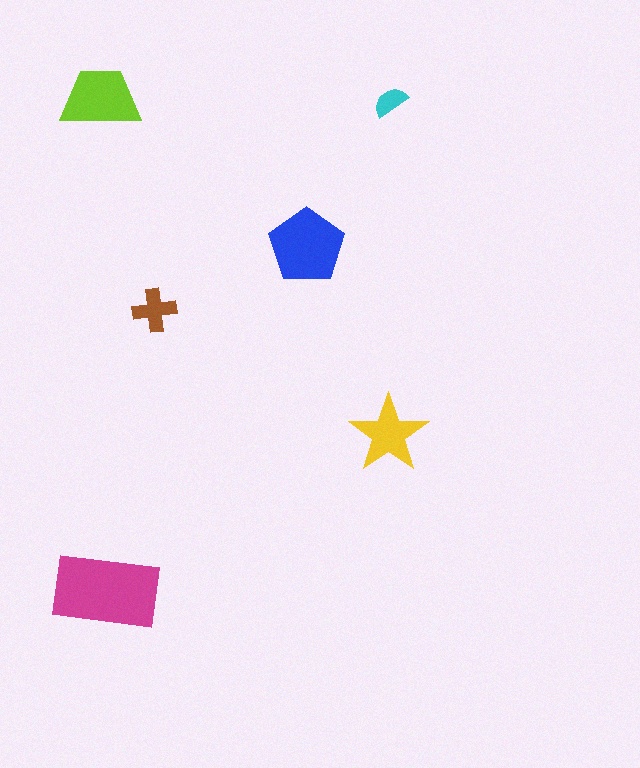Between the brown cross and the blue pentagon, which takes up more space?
The blue pentagon.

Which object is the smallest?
The cyan semicircle.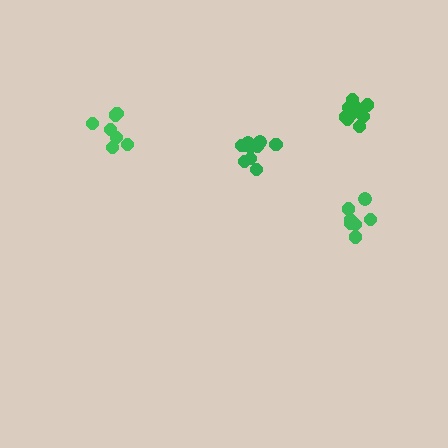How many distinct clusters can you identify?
There are 4 distinct clusters.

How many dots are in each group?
Group 1: 7 dots, Group 2: 10 dots, Group 3: 11 dots, Group 4: 7 dots (35 total).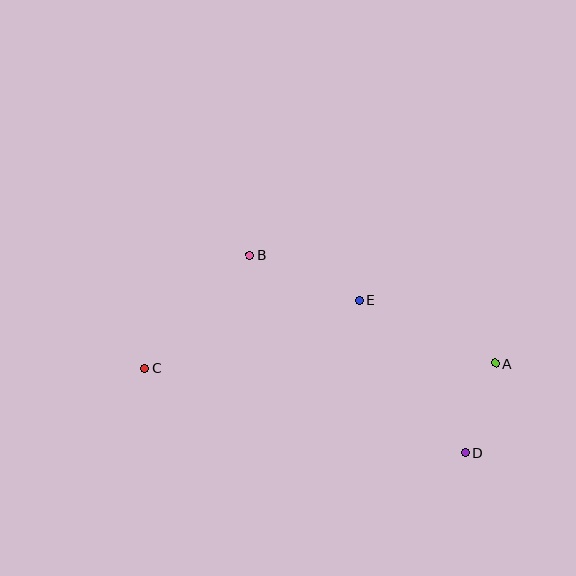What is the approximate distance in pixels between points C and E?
The distance between C and E is approximately 225 pixels.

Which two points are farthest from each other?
Points A and C are farthest from each other.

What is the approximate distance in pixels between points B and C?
The distance between B and C is approximately 155 pixels.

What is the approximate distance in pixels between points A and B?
The distance between A and B is approximately 268 pixels.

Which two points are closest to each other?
Points A and D are closest to each other.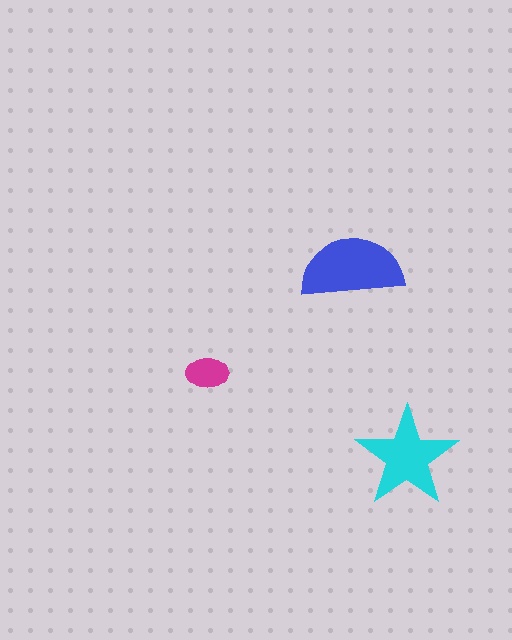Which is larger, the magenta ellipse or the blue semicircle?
The blue semicircle.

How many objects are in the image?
There are 3 objects in the image.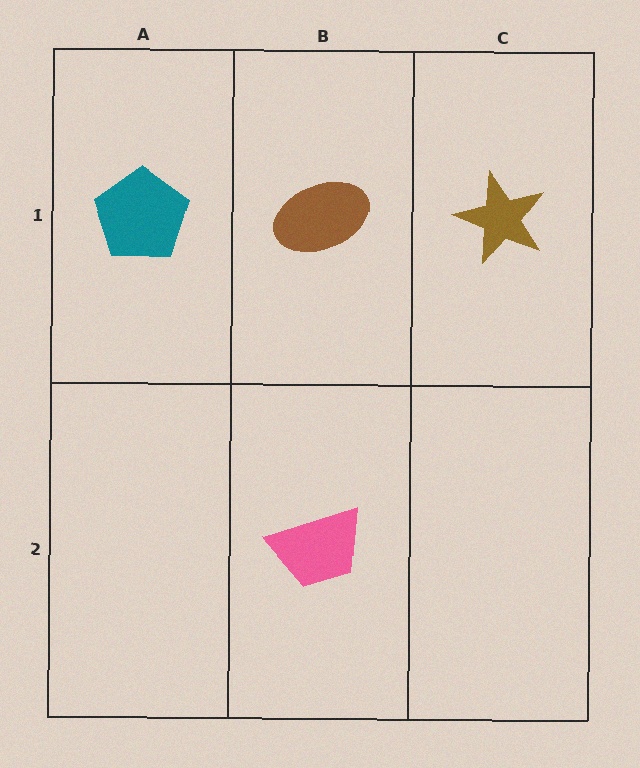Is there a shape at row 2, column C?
No, that cell is empty.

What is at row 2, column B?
A pink trapezoid.